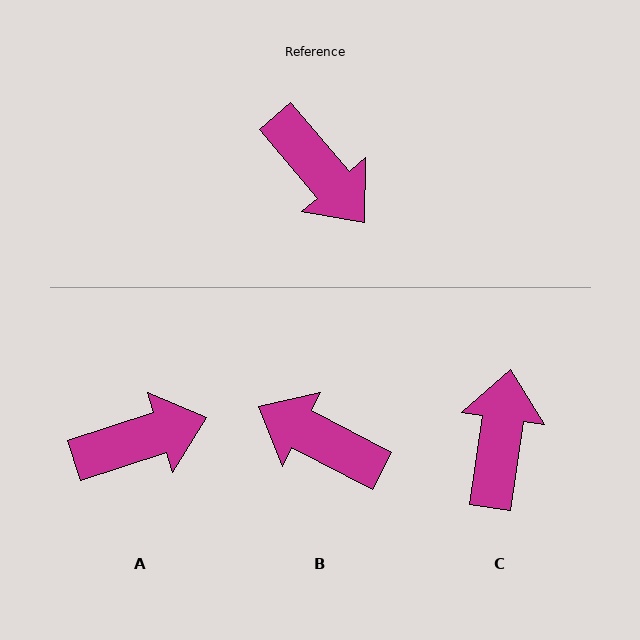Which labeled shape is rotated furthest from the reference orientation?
B, about 158 degrees away.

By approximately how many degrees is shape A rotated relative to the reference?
Approximately 68 degrees counter-clockwise.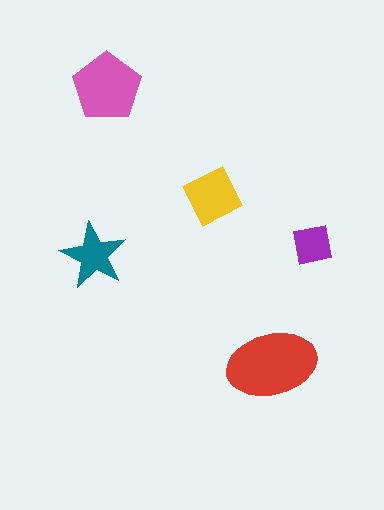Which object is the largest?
The red ellipse.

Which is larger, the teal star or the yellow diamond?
The yellow diamond.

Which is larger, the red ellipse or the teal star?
The red ellipse.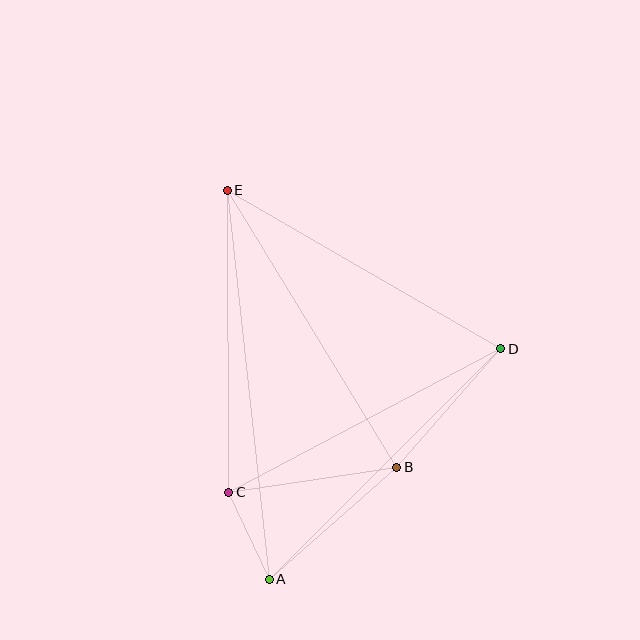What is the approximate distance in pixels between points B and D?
The distance between B and D is approximately 158 pixels.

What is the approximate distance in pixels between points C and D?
The distance between C and D is approximately 308 pixels.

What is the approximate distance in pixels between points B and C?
The distance between B and C is approximately 170 pixels.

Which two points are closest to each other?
Points A and C are closest to each other.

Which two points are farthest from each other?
Points A and E are farthest from each other.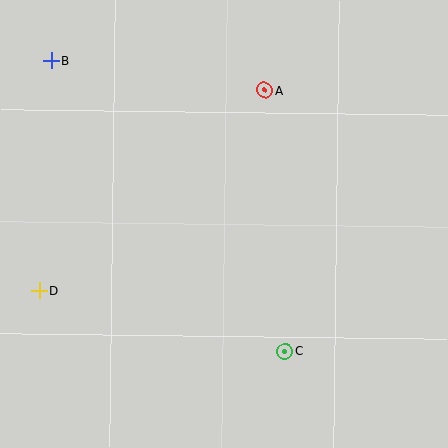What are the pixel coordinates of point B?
Point B is at (51, 61).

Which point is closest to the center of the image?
Point A at (265, 90) is closest to the center.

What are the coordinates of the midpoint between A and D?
The midpoint between A and D is at (152, 190).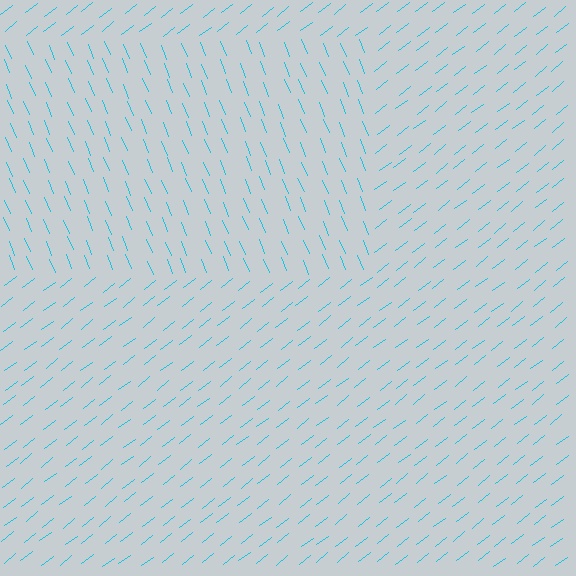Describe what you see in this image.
The image is filled with small cyan line segments. A rectangle region in the image has lines oriented differently from the surrounding lines, creating a visible texture boundary.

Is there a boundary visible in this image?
Yes, there is a texture boundary formed by a change in line orientation.